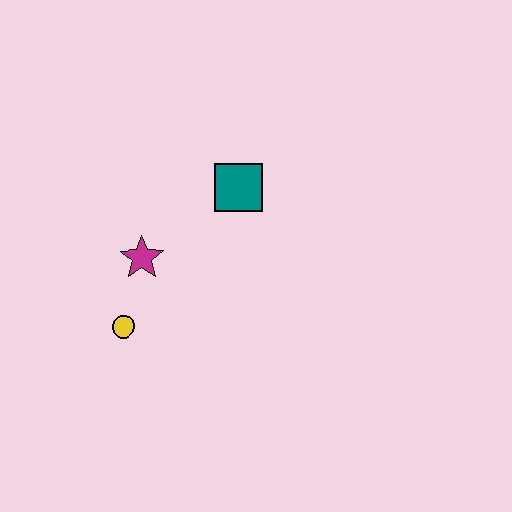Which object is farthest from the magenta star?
The teal square is farthest from the magenta star.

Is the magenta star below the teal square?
Yes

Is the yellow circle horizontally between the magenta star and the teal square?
No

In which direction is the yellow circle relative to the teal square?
The yellow circle is below the teal square.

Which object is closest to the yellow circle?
The magenta star is closest to the yellow circle.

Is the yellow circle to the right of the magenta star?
No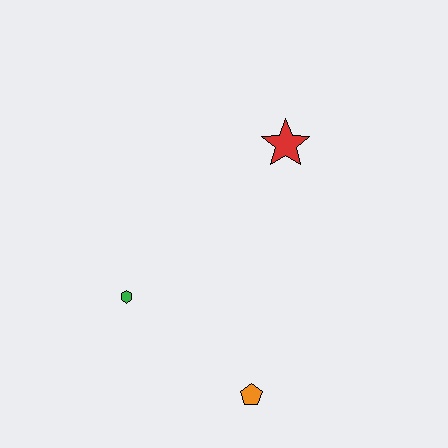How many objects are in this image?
There are 3 objects.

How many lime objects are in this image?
There are no lime objects.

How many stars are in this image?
There is 1 star.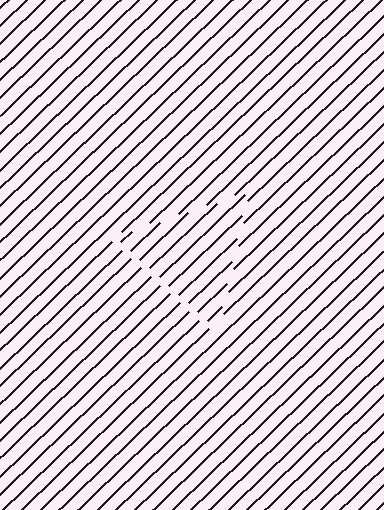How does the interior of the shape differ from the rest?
The interior of the shape contains the same grating, shifted by half a period — the contour is defined by the phase discontinuity where line-ends from the inner and outer gratings abut.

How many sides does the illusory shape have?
3 sides — the line-ends trace a triangle.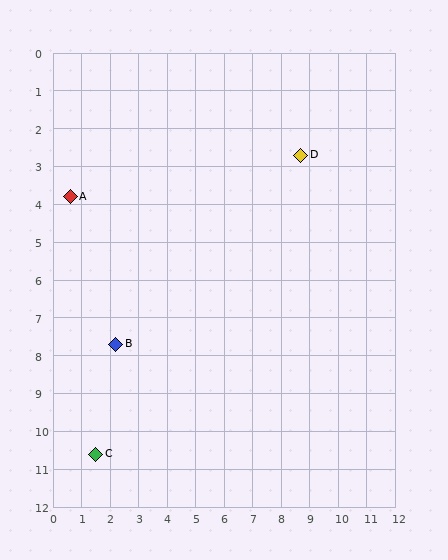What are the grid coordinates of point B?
Point B is at approximately (2.2, 7.7).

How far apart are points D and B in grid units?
Points D and B are about 8.2 grid units apart.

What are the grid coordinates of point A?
Point A is at approximately (0.6, 3.8).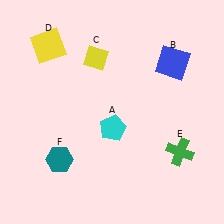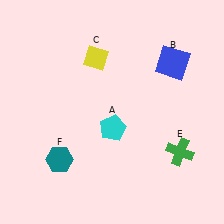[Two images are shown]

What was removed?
The yellow square (D) was removed in Image 2.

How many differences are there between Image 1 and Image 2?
There is 1 difference between the two images.